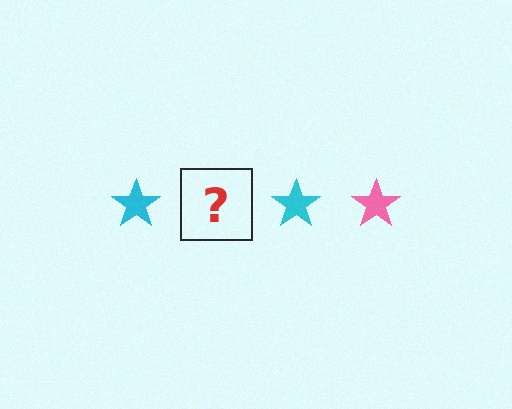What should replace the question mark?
The question mark should be replaced with a pink star.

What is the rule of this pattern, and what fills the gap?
The rule is that the pattern cycles through cyan, pink stars. The gap should be filled with a pink star.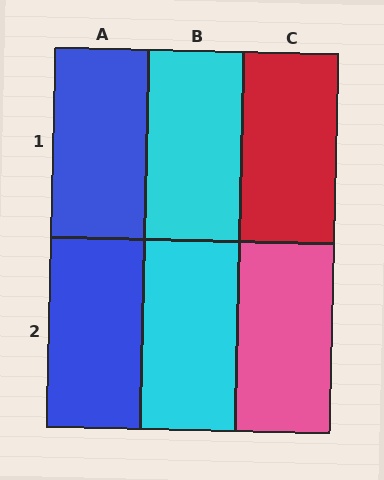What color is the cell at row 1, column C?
Red.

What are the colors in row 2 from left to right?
Blue, cyan, pink.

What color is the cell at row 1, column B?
Cyan.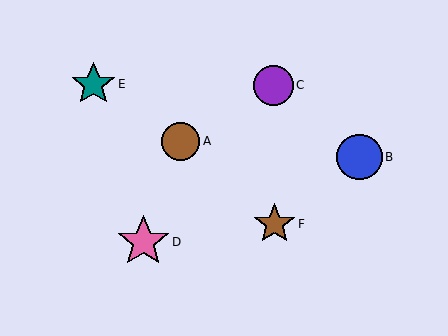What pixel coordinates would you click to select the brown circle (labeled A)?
Click at (180, 141) to select the brown circle A.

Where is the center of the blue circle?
The center of the blue circle is at (359, 157).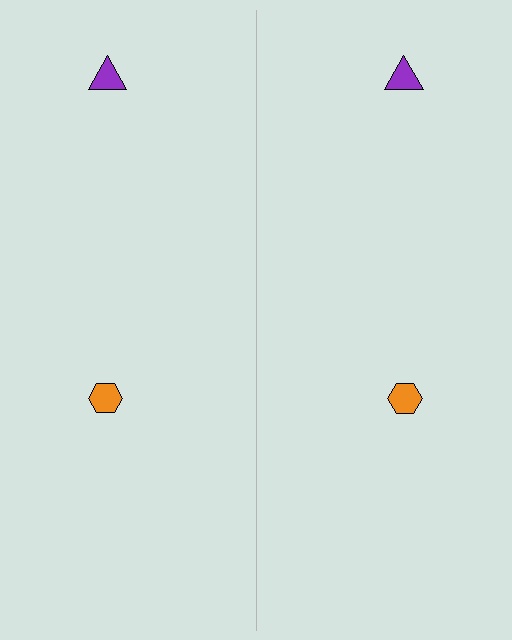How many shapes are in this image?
There are 4 shapes in this image.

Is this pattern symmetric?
Yes, this pattern has bilateral (reflection) symmetry.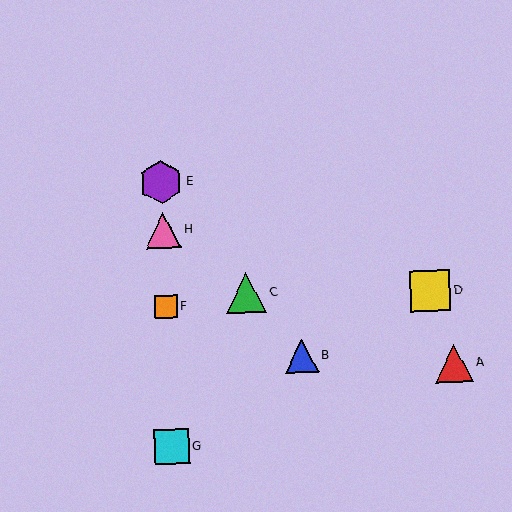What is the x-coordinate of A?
Object A is at x≈454.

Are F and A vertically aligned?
No, F is at x≈166 and A is at x≈454.